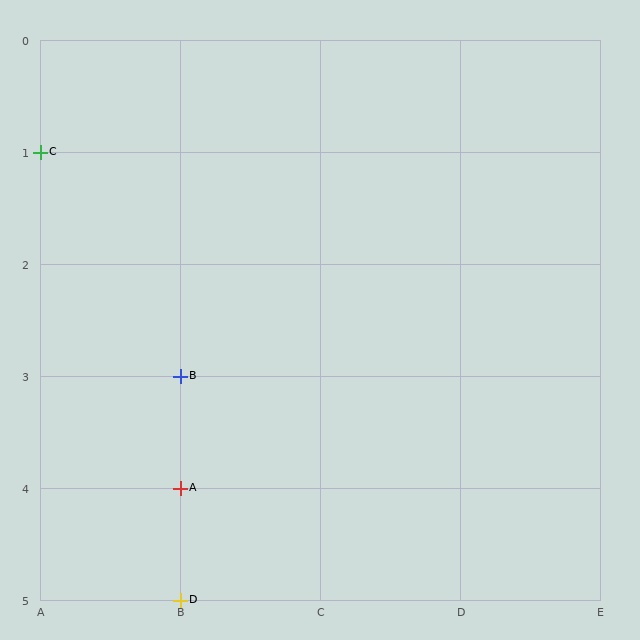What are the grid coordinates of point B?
Point B is at grid coordinates (B, 3).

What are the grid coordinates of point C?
Point C is at grid coordinates (A, 1).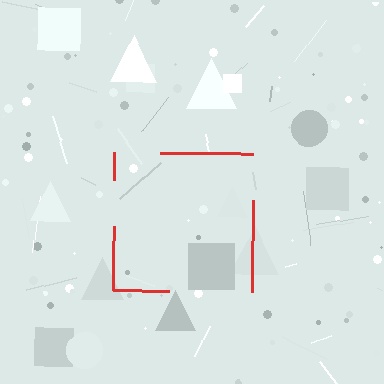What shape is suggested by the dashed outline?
The dashed outline suggests a square.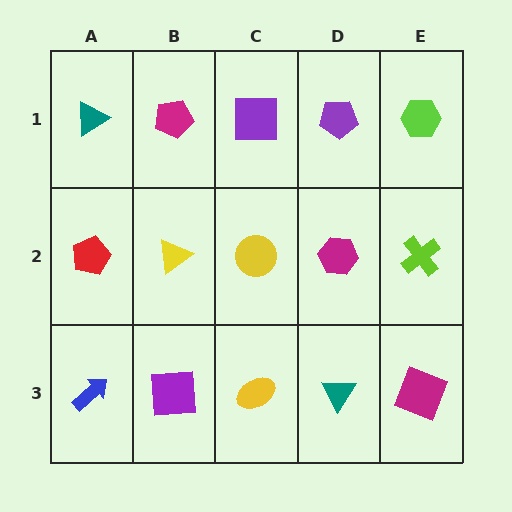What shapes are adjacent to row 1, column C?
A yellow circle (row 2, column C), a magenta pentagon (row 1, column B), a purple pentagon (row 1, column D).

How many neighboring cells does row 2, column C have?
4.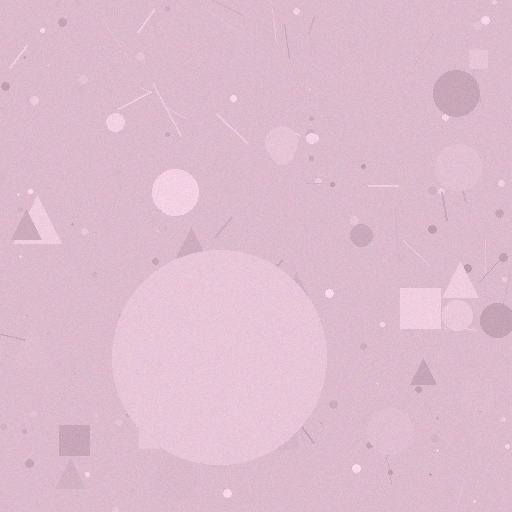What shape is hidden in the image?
A circle is hidden in the image.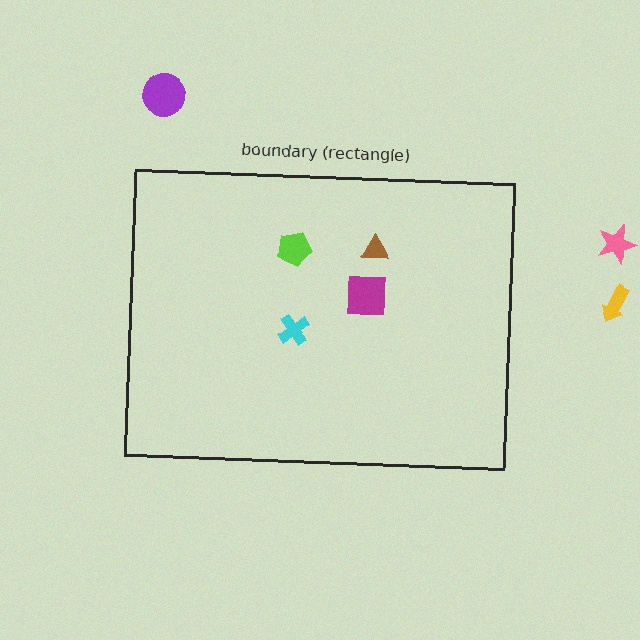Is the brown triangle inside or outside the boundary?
Inside.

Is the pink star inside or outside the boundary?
Outside.